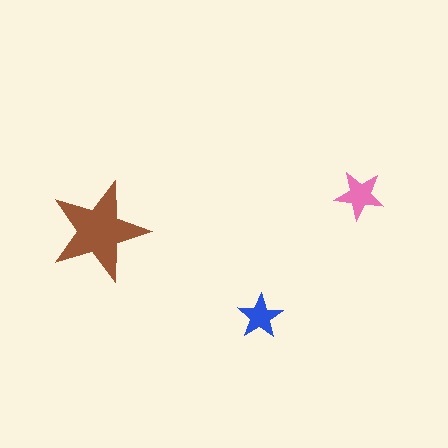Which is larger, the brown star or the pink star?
The brown one.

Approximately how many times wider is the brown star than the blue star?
About 2 times wider.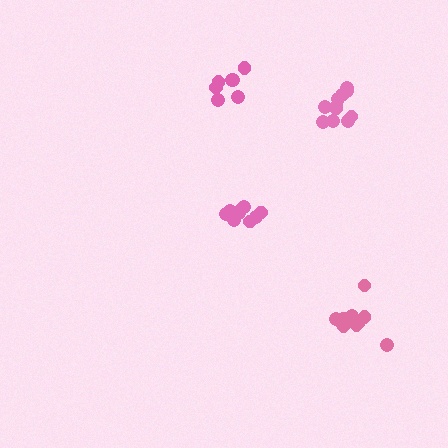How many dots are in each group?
Group 1: 11 dots, Group 2: 11 dots, Group 3: 7 dots, Group 4: 9 dots (38 total).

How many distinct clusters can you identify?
There are 4 distinct clusters.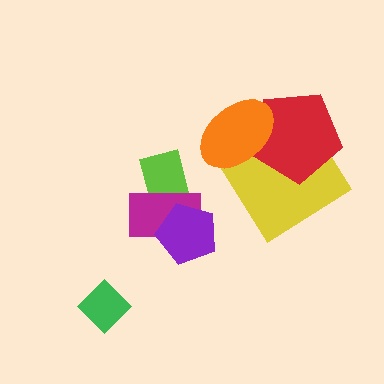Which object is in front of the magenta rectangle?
The purple pentagon is in front of the magenta rectangle.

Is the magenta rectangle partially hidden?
Yes, it is partially covered by another shape.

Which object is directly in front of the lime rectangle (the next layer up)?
The magenta rectangle is directly in front of the lime rectangle.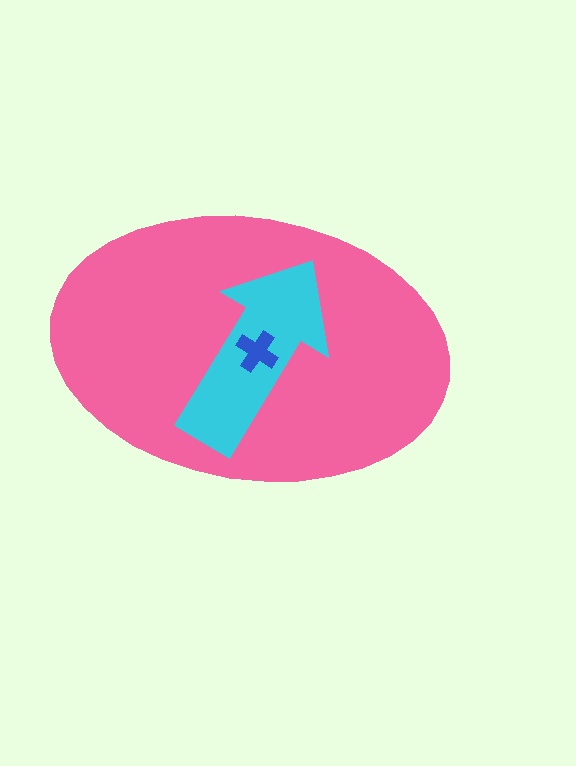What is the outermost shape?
The pink ellipse.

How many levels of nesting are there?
3.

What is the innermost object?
The blue cross.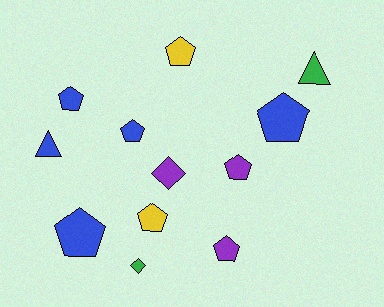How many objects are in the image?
There are 12 objects.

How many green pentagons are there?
There are no green pentagons.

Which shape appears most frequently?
Pentagon, with 8 objects.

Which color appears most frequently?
Blue, with 5 objects.